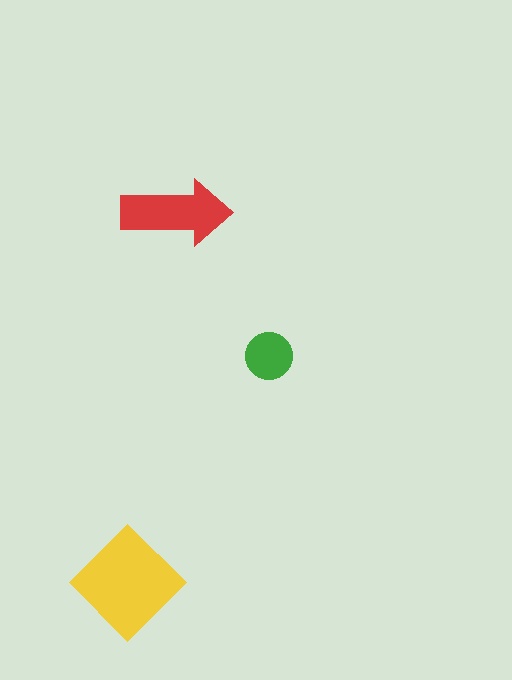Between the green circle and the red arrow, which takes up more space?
The red arrow.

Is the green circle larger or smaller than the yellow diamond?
Smaller.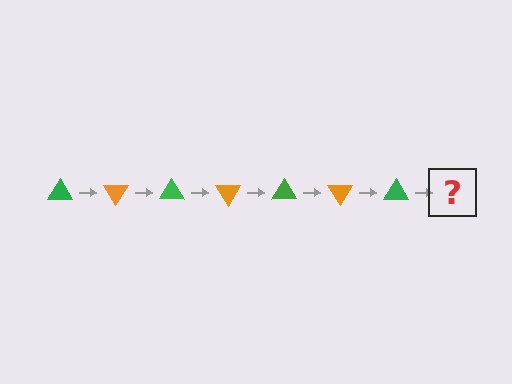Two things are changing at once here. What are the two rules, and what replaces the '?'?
The two rules are that it rotates 60 degrees each step and the color cycles through green and orange. The '?' should be an orange triangle, rotated 420 degrees from the start.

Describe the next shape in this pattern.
It should be an orange triangle, rotated 420 degrees from the start.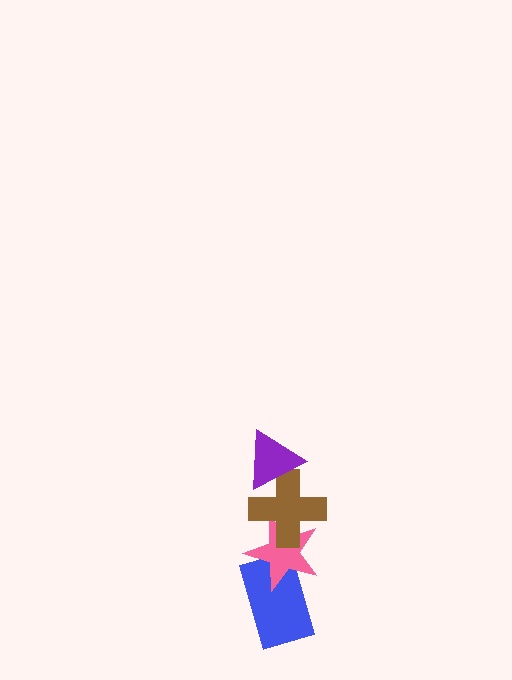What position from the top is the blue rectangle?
The blue rectangle is 4th from the top.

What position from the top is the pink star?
The pink star is 3rd from the top.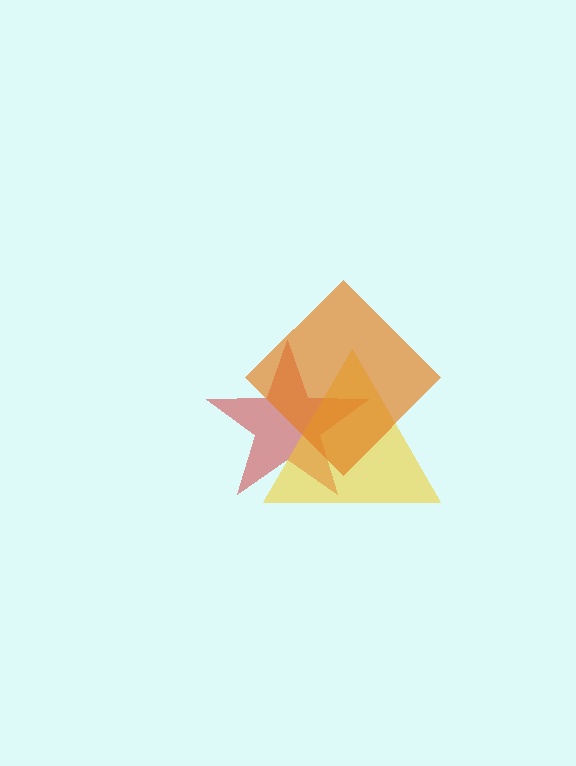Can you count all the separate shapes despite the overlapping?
Yes, there are 3 separate shapes.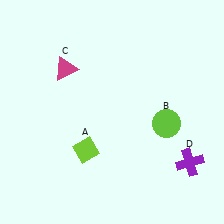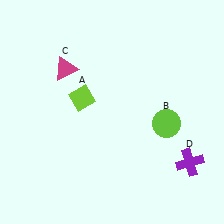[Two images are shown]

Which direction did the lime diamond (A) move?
The lime diamond (A) moved up.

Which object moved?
The lime diamond (A) moved up.